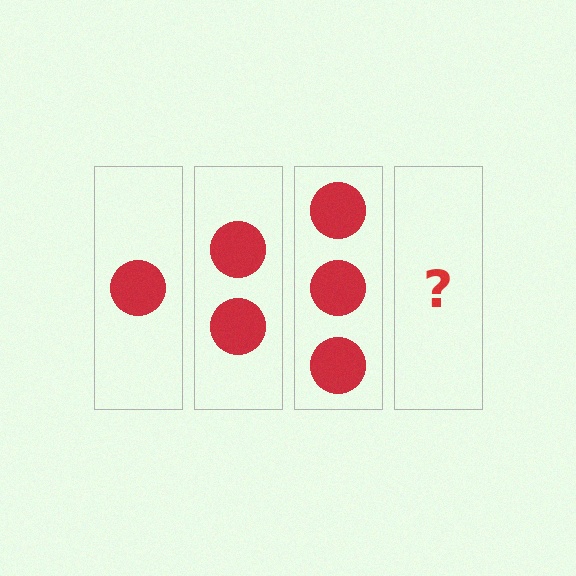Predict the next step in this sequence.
The next step is 4 circles.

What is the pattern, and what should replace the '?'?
The pattern is that each step adds one more circle. The '?' should be 4 circles.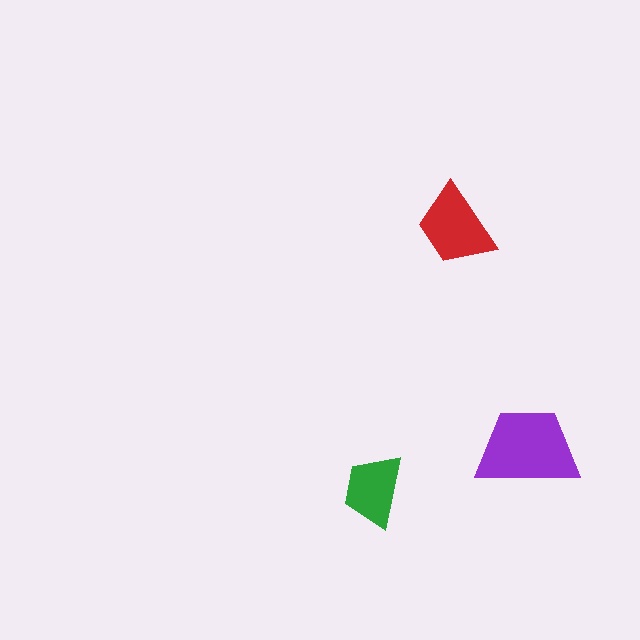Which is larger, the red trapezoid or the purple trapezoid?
The purple one.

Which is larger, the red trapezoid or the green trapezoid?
The red one.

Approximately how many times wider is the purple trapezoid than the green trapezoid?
About 1.5 times wider.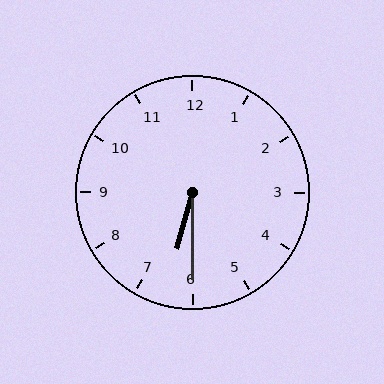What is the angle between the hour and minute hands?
Approximately 15 degrees.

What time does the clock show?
6:30.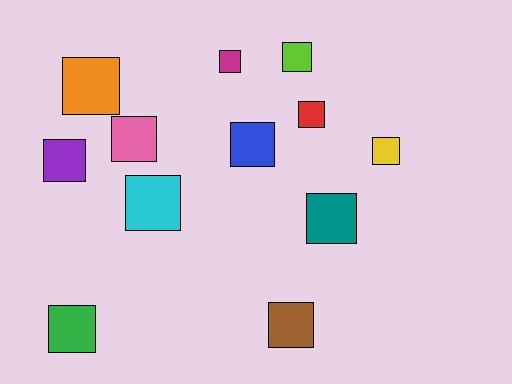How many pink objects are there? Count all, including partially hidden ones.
There is 1 pink object.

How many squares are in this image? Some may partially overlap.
There are 12 squares.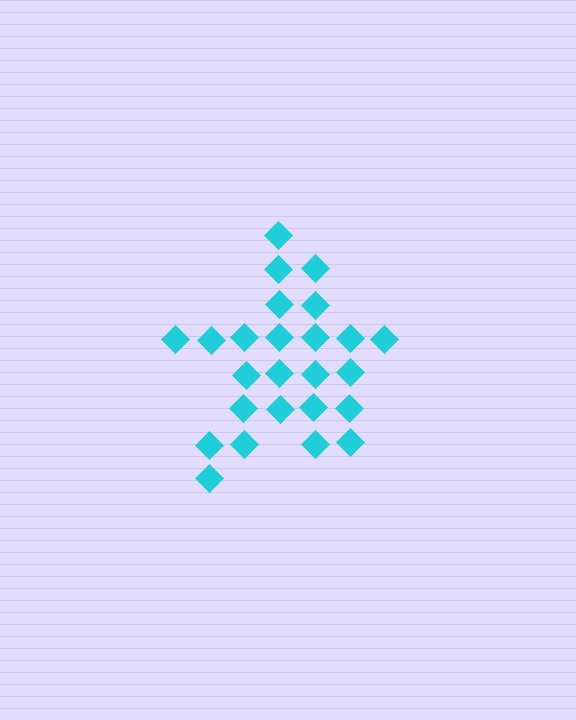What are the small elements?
The small elements are diamonds.